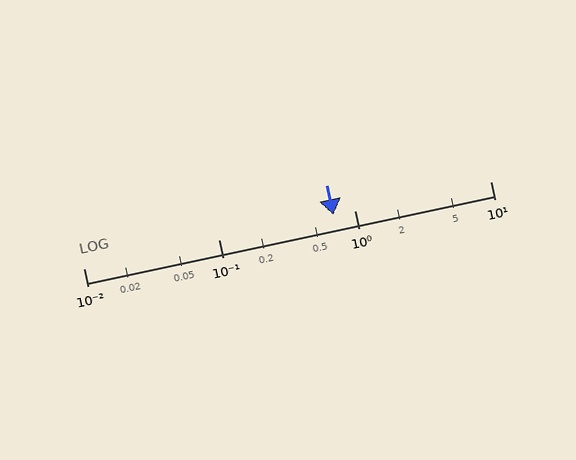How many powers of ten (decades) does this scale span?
The scale spans 3 decades, from 0.01 to 10.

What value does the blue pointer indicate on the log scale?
The pointer indicates approximately 0.7.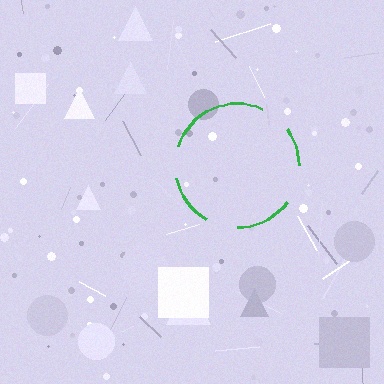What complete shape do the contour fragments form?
The contour fragments form a circle.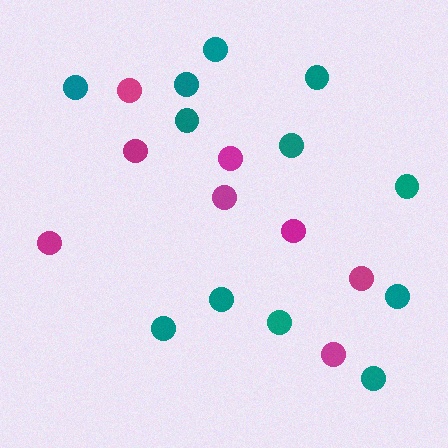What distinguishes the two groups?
There are 2 groups: one group of magenta circles (8) and one group of teal circles (12).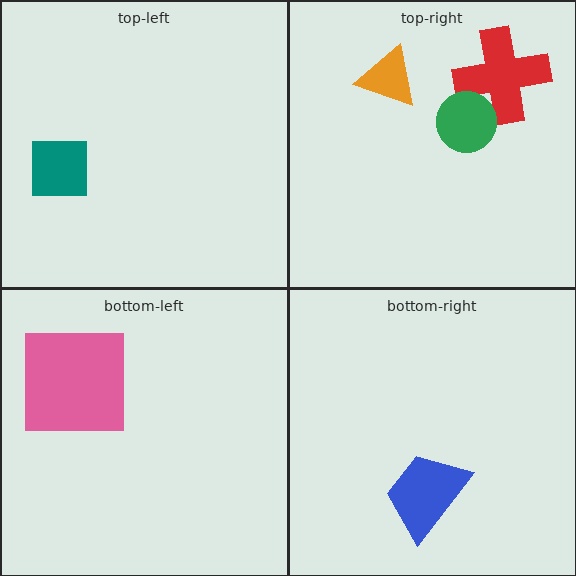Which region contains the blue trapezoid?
The bottom-right region.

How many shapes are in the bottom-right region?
1.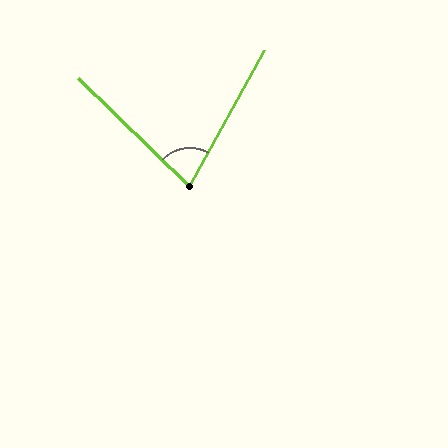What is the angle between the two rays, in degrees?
Approximately 75 degrees.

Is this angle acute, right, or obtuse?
It is acute.